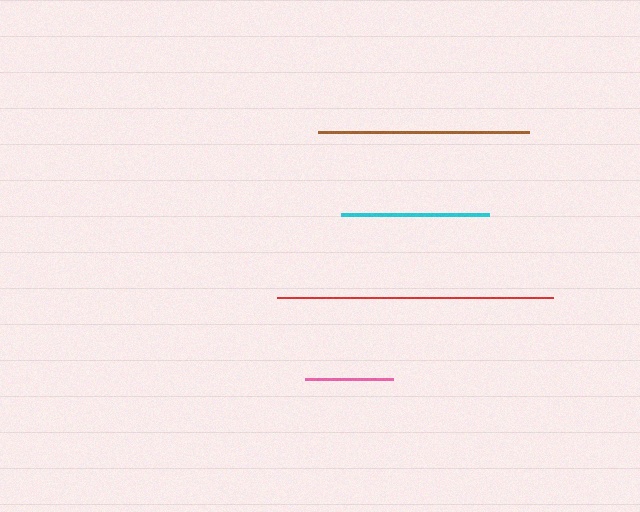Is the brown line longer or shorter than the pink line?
The brown line is longer than the pink line.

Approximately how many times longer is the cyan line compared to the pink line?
The cyan line is approximately 1.7 times the length of the pink line.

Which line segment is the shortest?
The pink line is the shortest at approximately 88 pixels.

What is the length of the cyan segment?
The cyan segment is approximately 148 pixels long.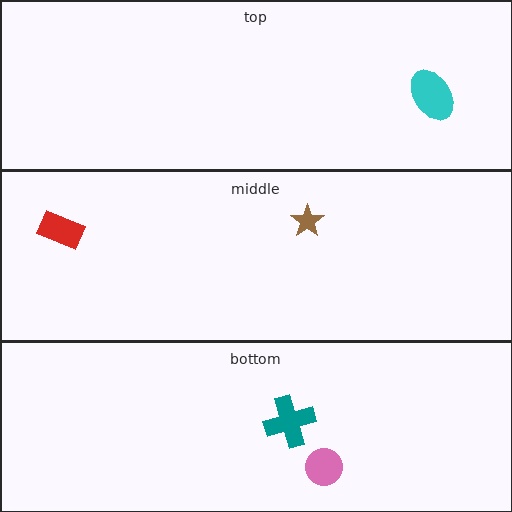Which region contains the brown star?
The middle region.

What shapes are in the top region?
The cyan ellipse.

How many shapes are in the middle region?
2.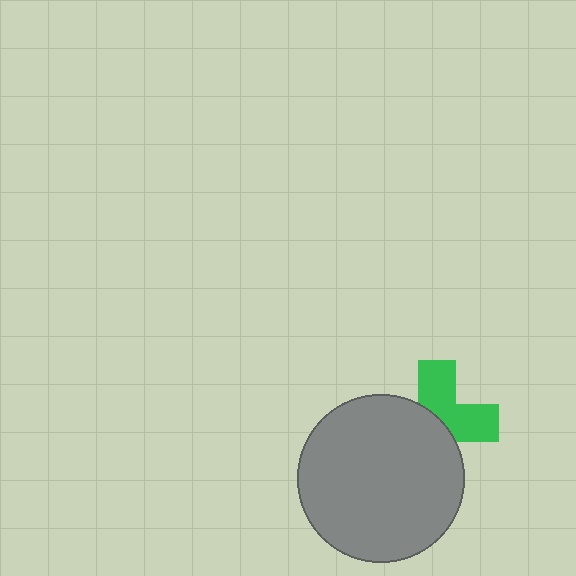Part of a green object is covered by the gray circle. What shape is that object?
It is a cross.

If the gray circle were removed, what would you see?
You would see the complete green cross.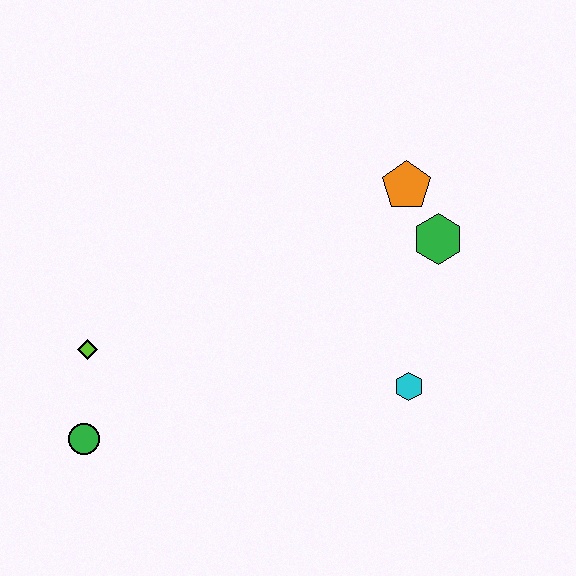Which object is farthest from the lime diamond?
The green hexagon is farthest from the lime diamond.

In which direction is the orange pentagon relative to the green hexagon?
The orange pentagon is above the green hexagon.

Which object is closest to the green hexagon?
The orange pentagon is closest to the green hexagon.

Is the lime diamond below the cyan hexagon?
No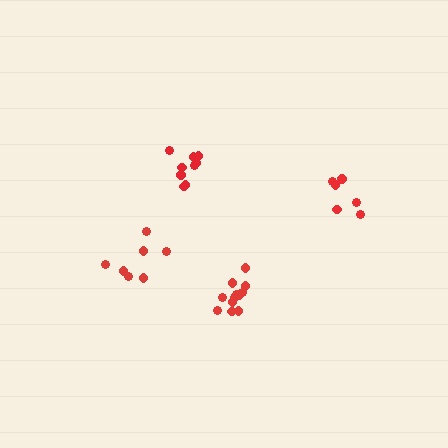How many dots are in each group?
Group 1: 6 dots, Group 2: 7 dots, Group 3: 12 dots, Group 4: 9 dots (34 total).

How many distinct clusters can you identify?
There are 4 distinct clusters.